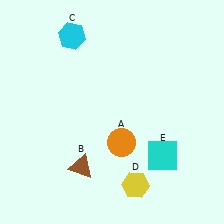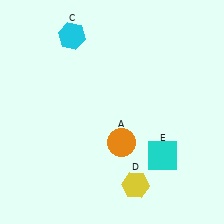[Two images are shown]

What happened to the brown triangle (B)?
The brown triangle (B) was removed in Image 2. It was in the bottom-left area of Image 1.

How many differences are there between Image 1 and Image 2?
There is 1 difference between the two images.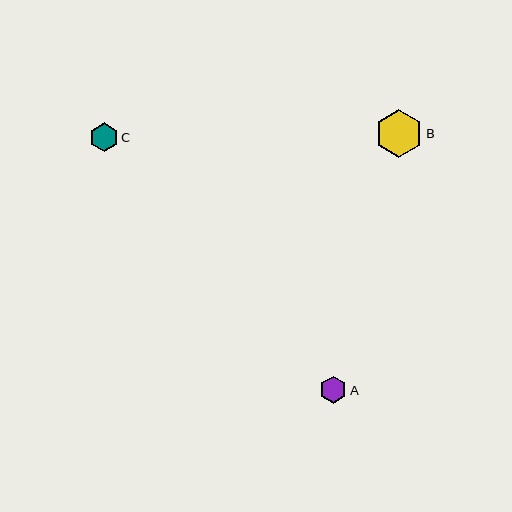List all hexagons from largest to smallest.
From largest to smallest: B, C, A.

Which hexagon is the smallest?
Hexagon A is the smallest with a size of approximately 27 pixels.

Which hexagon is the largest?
Hexagon B is the largest with a size of approximately 48 pixels.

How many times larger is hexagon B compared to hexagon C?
Hexagon B is approximately 1.7 times the size of hexagon C.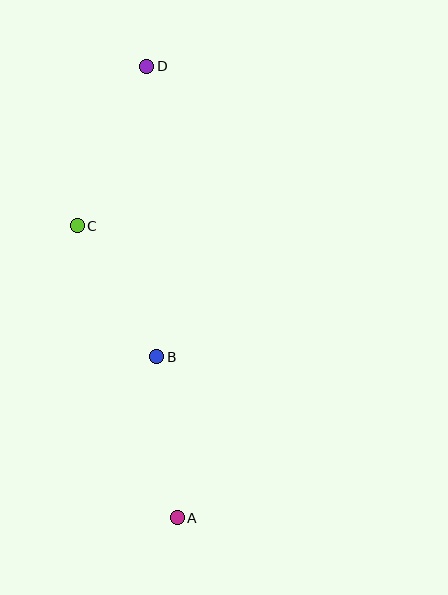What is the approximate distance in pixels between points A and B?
The distance between A and B is approximately 162 pixels.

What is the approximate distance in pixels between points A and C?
The distance between A and C is approximately 309 pixels.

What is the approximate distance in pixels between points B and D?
The distance between B and D is approximately 291 pixels.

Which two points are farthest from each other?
Points A and D are farthest from each other.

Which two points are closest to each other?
Points B and C are closest to each other.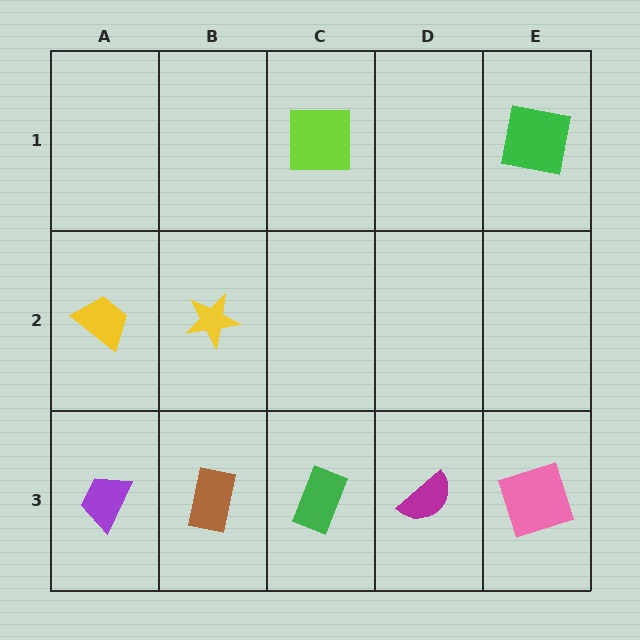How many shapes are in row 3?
5 shapes.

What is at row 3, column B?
A brown rectangle.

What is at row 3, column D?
A magenta semicircle.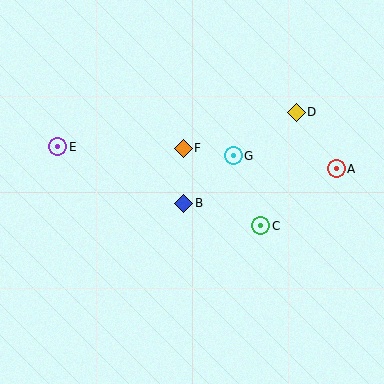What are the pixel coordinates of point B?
Point B is at (184, 203).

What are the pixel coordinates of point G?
Point G is at (233, 156).